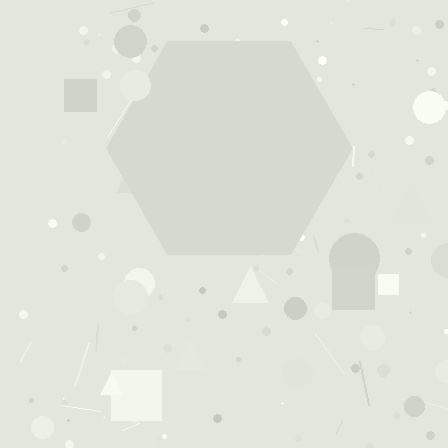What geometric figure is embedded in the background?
A hexagon is embedded in the background.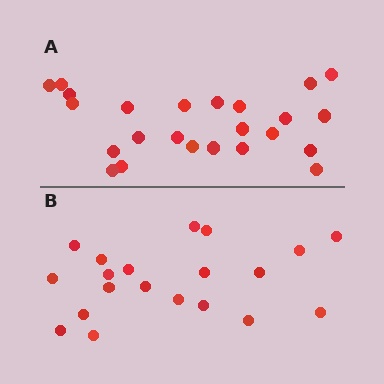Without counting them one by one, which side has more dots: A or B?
Region A (the top region) has more dots.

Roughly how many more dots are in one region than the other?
Region A has about 4 more dots than region B.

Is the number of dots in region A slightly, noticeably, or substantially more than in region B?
Region A has only slightly more — the two regions are fairly close. The ratio is roughly 1.2 to 1.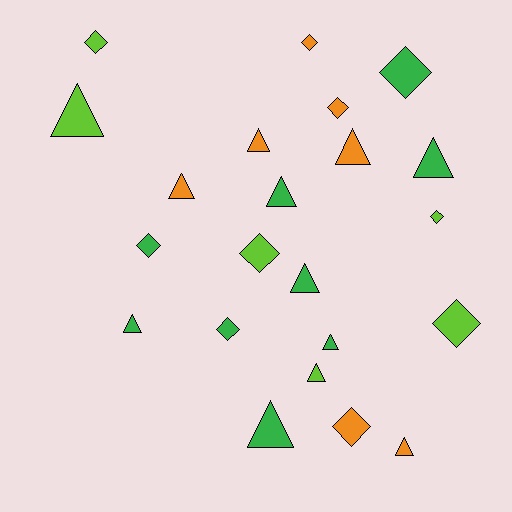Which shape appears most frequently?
Triangle, with 12 objects.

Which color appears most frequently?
Green, with 9 objects.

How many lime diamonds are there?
There are 4 lime diamonds.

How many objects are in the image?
There are 22 objects.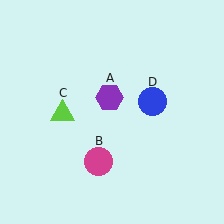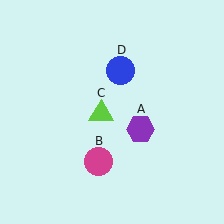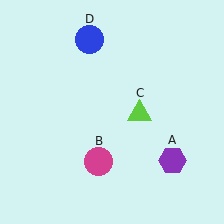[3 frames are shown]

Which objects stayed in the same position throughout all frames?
Magenta circle (object B) remained stationary.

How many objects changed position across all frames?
3 objects changed position: purple hexagon (object A), lime triangle (object C), blue circle (object D).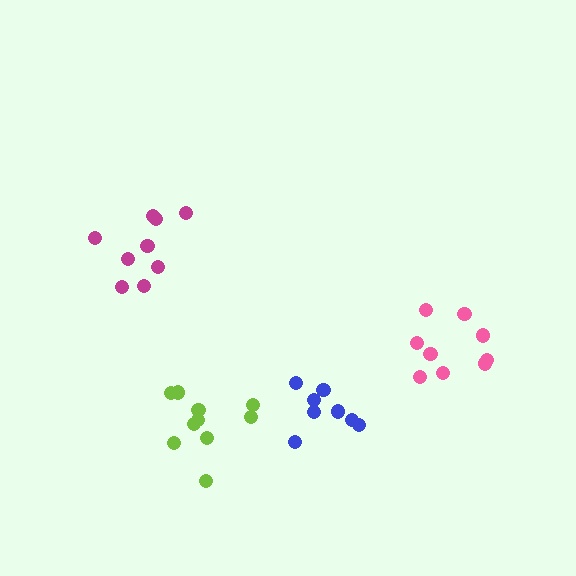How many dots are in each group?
Group 1: 10 dots, Group 2: 8 dots, Group 3: 9 dots, Group 4: 9 dots (36 total).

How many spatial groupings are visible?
There are 4 spatial groupings.